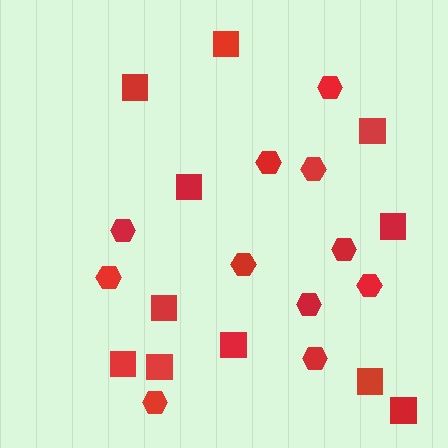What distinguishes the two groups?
There are 2 groups: one group of squares (11) and one group of hexagons (11).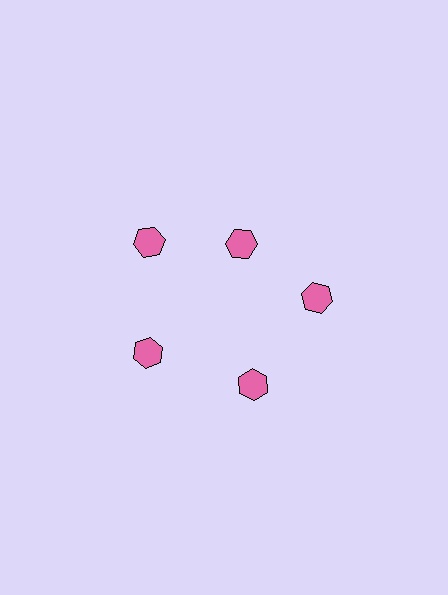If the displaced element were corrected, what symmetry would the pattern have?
It would have 5-fold rotational symmetry — the pattern would map onto itself every 72 degrees.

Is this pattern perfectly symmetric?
No. The 5 pink hexagons are arranged in a ring, but one element near the 1 o'clock position is pulled inward toward the center, breaking the 5-fold rotational symmetry.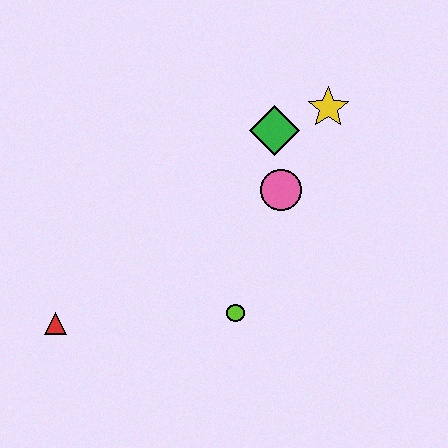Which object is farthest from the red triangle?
The yellow star is farthest from the red triangle.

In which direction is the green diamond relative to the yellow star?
The green diamond is to the left of the yellow star.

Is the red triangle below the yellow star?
Yes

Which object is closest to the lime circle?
The pink circle is closest to the lime circle.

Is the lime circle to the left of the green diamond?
Yes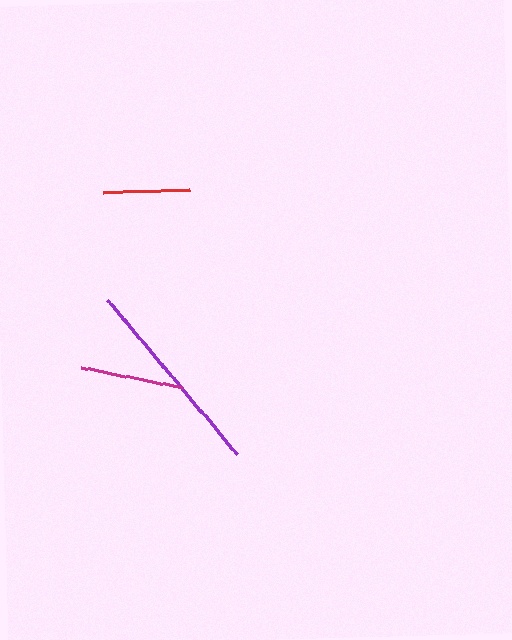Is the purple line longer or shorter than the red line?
The purple line is longer than the red line.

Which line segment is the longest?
The purple line is the longest at approximately 201 pixels.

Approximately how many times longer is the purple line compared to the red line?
The purple line is approximately 2.3 times the length of the red line.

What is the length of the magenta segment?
The magenta segment is approximately 102 pixels long.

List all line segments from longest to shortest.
From longest to shortest: purple, magenta, red.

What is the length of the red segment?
The red segment is approximately 87 pixels long.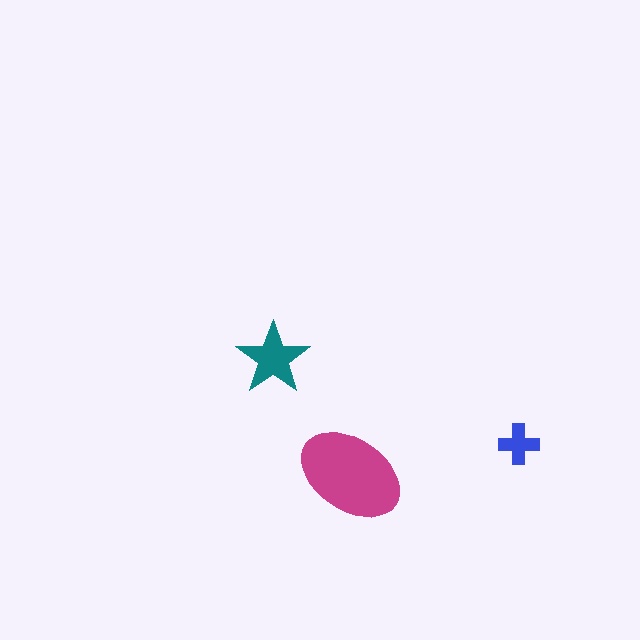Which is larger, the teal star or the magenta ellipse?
The magenta ellipse.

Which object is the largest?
The magenta ellipse.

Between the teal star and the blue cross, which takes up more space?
The teal star.